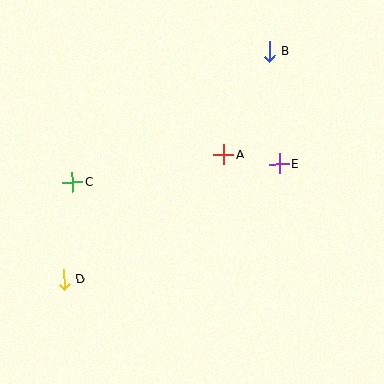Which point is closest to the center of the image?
Point A at (223, 155) is closest to the center.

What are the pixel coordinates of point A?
Point A is at (223, 155).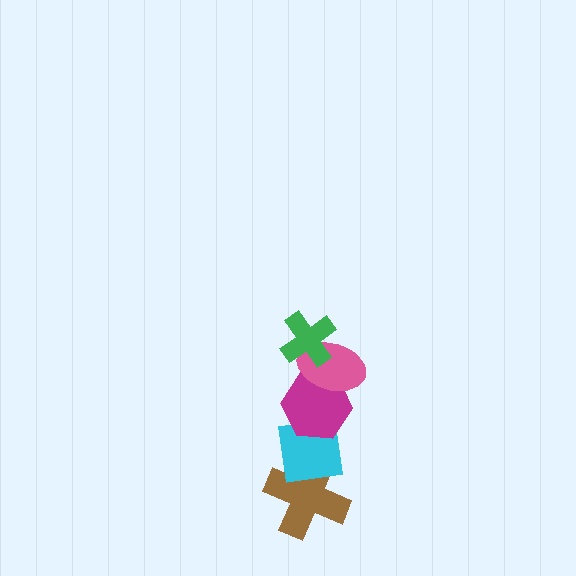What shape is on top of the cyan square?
The magenta hexagon is on top of the cyan square.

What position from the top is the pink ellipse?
The pink ellipse is 2nd from the top.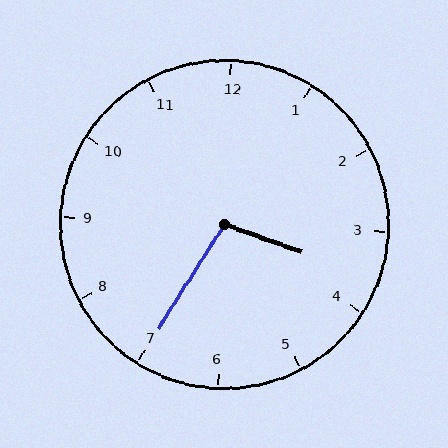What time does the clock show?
3:35.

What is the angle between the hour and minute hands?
Approximately 102 degrees.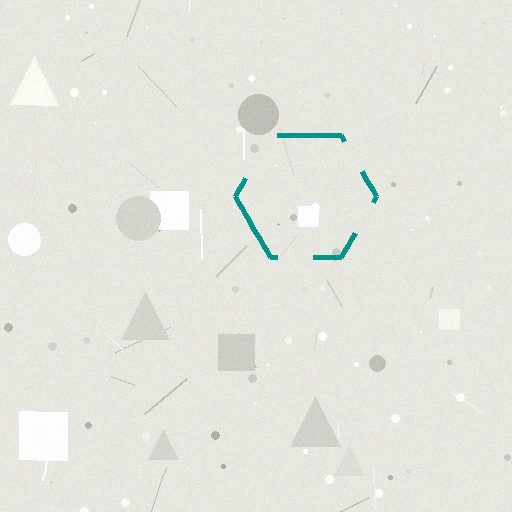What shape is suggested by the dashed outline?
The dashed outline suggests a hexagon.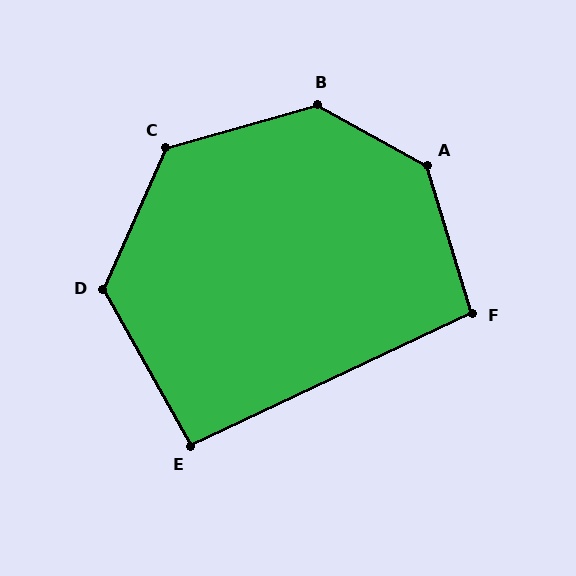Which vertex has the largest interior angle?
A, at approximately 136 degrees.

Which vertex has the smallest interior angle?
E, at approximately 94 degrees.